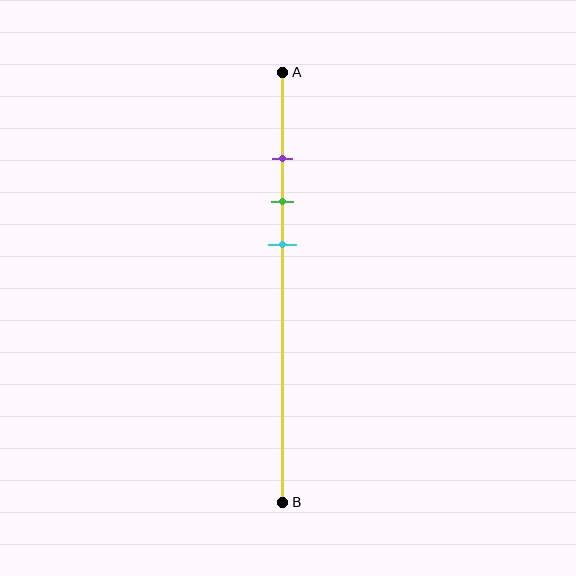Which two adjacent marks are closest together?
The purple and green marks are the closest adjacent pair.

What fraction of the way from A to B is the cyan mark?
The cyan mark is approximately 40% (0.4) of the way from A to B.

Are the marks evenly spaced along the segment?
Yes, the marks are approximately evenly spaced.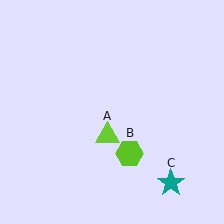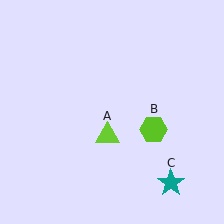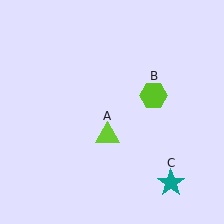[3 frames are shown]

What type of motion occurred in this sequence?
The lime hexagon (object B) rotated counterclockwise around the center of the scene.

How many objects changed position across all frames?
1 object changed position: lime hexagon (object B).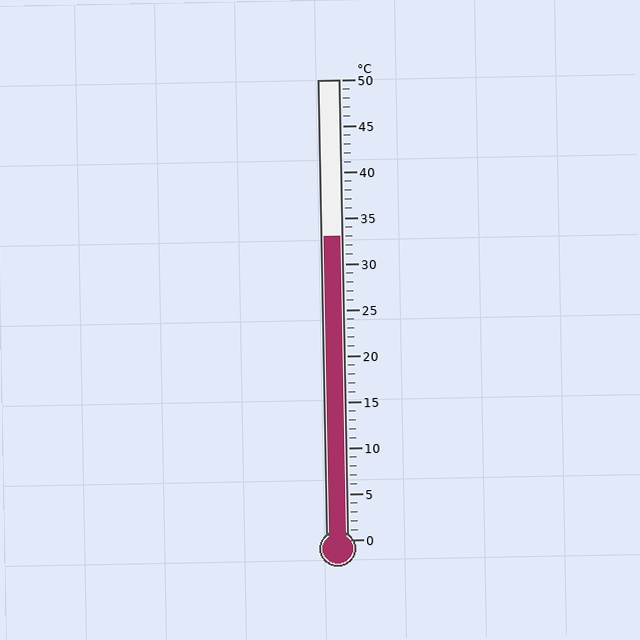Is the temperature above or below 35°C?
The temperature is below 35°C.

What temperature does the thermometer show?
The thermometer shows approximately 33°C.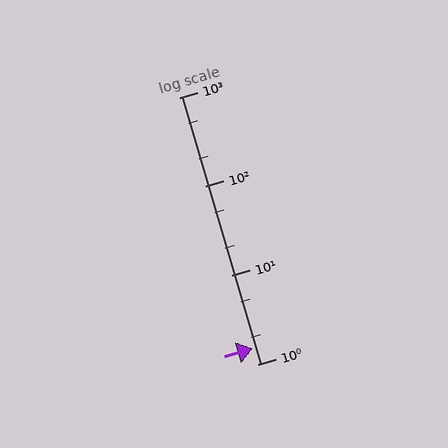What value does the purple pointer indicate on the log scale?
The pointer indicates approximately 1.5.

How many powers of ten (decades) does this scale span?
The scale spans 3 decades, from 1 to 1000.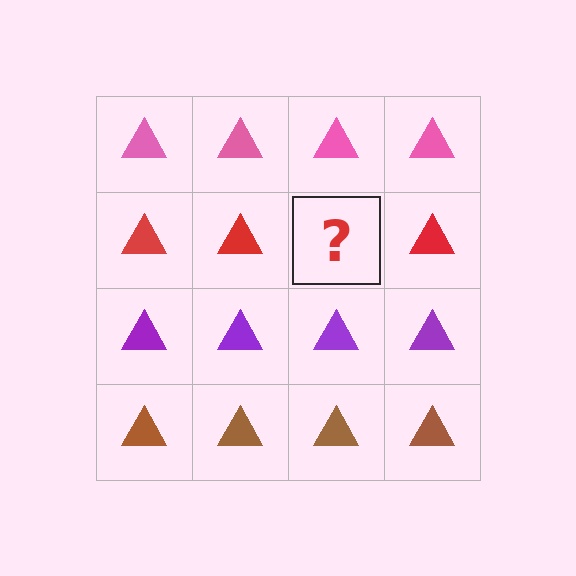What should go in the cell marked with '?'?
The missing cell should contain a red triangle.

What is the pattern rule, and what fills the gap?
The rule is that each row has a consistent color. The gap should be filled with a red triangle.